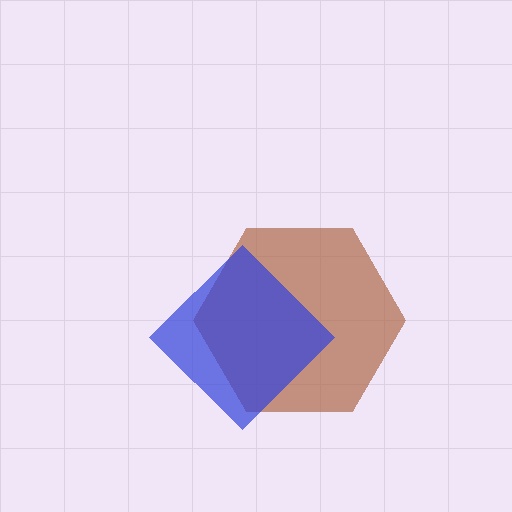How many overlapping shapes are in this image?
There are 2 overlapping shapes in the image.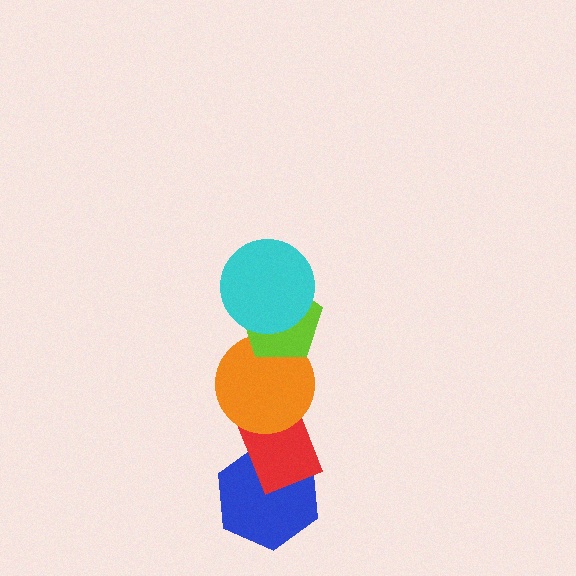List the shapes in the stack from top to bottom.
From top to bottom: the cyan circle, the lime pentagon, the orange circle, the red rectangle, the blue hexagon.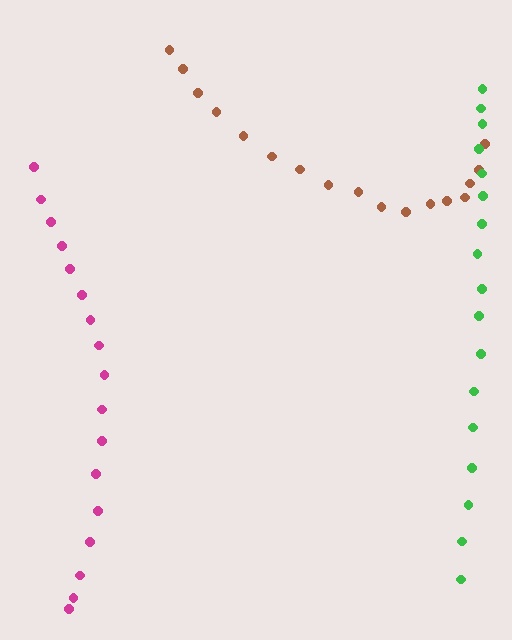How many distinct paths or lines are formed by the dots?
There are 3 distinct paths.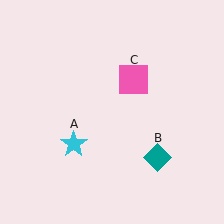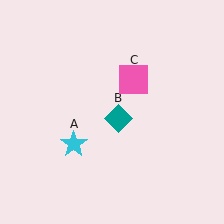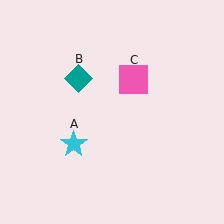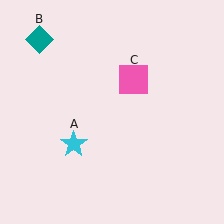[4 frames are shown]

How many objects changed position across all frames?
1 object changed position: teal diamond (object B).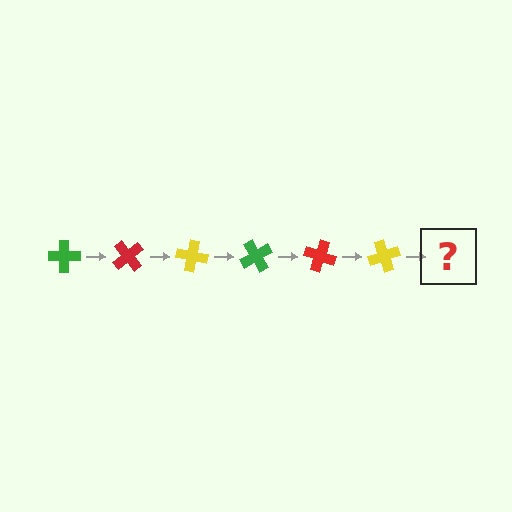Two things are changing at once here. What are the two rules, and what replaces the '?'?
The two rules are that it rotates 50 degrees each step and the color cycles through green, red, and yellow. The '?' should be a green cross, rotated 300 degrees from the start.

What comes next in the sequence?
The next element should be a green cross, rotated 300 degrees from the start.